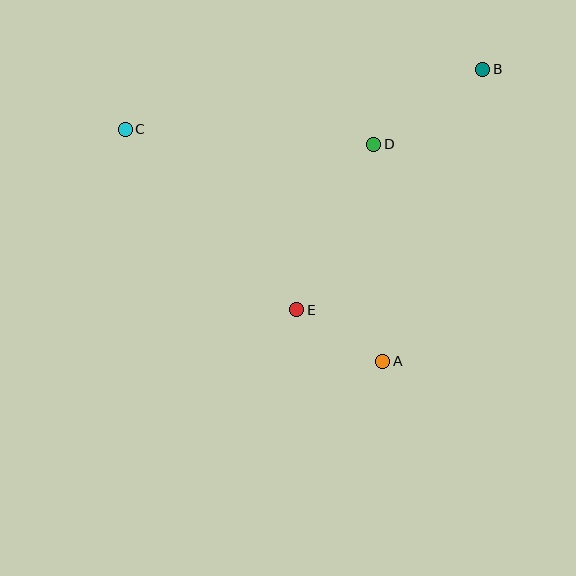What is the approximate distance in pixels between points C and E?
The distance between C and E is approximately 249 pixels.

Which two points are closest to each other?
Points A and E are closest to each other.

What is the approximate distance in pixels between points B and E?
The distance between B and E is approximately 304 pixels.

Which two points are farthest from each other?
Points B and C are farthest from each other.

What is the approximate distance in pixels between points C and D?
The distance between C and D is approximately 249 pixels.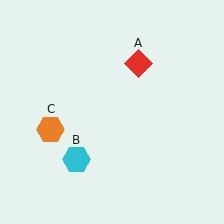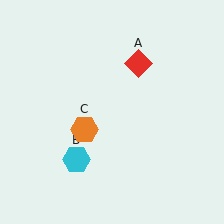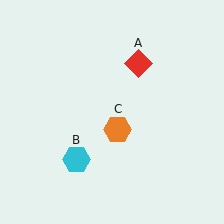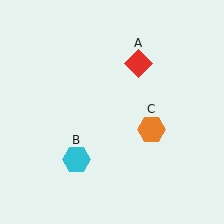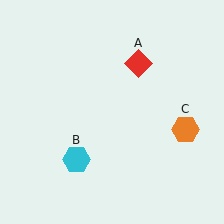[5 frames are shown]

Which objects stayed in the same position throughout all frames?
Red diamond (object A) and cyan hexagon (object B) remained stationary.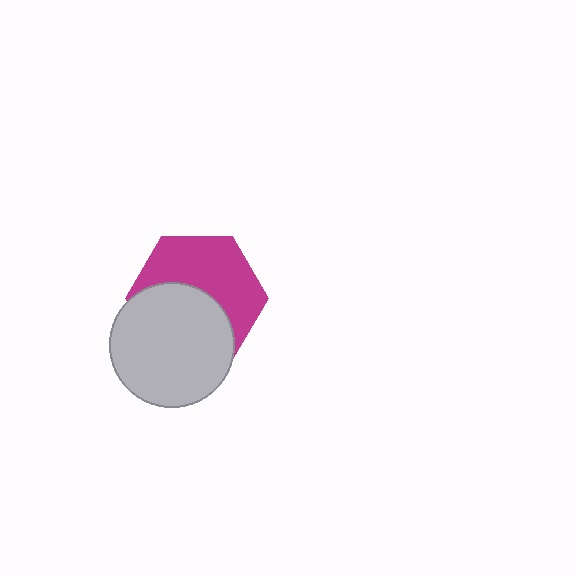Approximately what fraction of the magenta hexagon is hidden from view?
Roughly 47% of the magenta hexagon is hidden behind the light gray circle.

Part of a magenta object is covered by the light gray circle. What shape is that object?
It is a hexagon.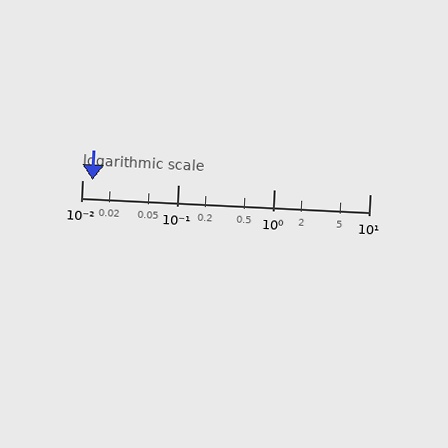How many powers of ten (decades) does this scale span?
The scale spans 3 decades, from 0.01 to 10.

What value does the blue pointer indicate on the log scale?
The pointer indicates approximately 0.013.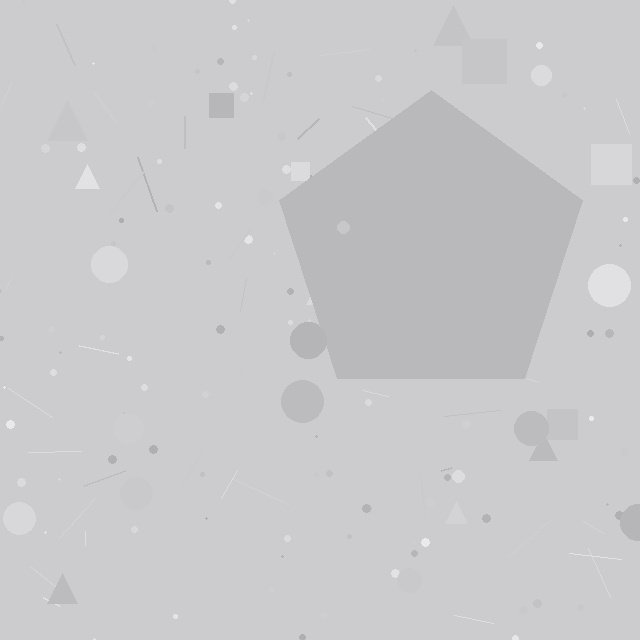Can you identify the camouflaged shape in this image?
The camouflaged shape is a pentagon.